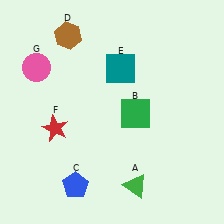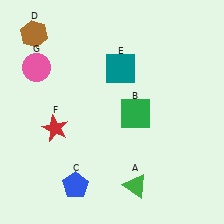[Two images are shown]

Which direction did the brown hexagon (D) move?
The brown hexagon (D) moved left.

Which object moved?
The brown hexagon (D) moved left.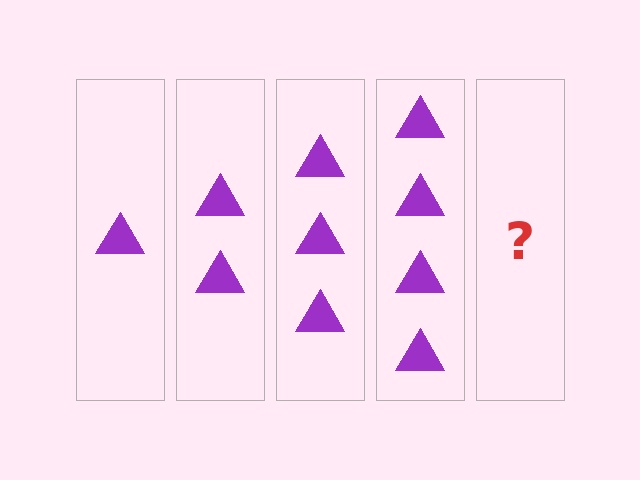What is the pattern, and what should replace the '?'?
The pattern is that each step adds one more triangle. The '?' should be 5 triangles.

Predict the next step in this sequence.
The next step is 5 triangles.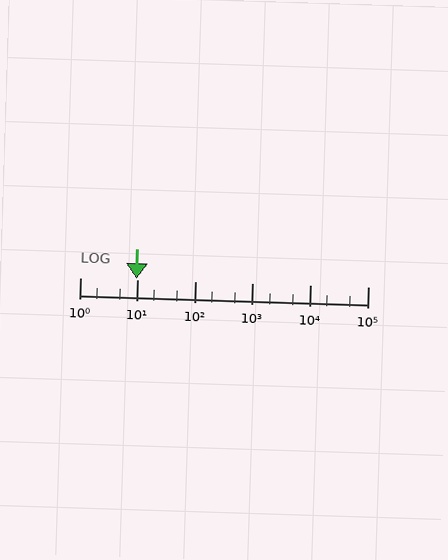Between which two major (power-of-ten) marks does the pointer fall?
The pointer is between 1 and 10.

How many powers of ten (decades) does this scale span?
The scale spans 5 decades, from 1 to 100000.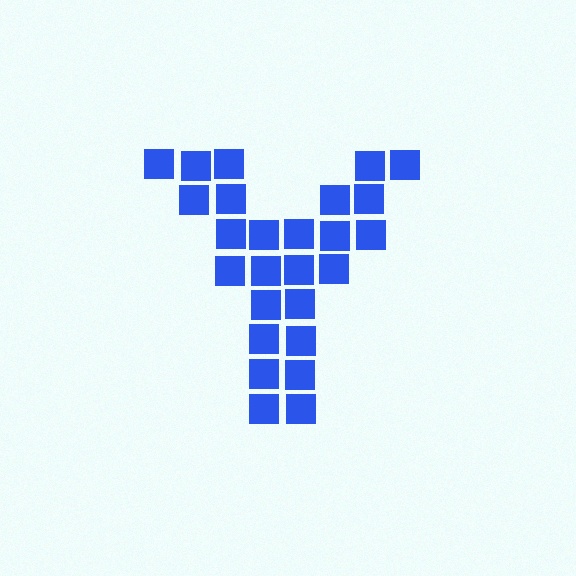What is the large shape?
The large shape is the letter Y.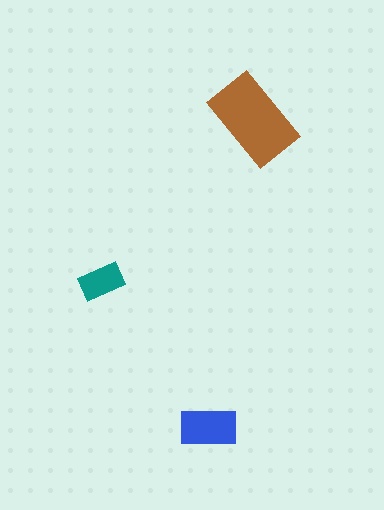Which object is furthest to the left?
The teal rectangle is leftmost.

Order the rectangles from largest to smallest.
the brown one, the blue one, the teal one.